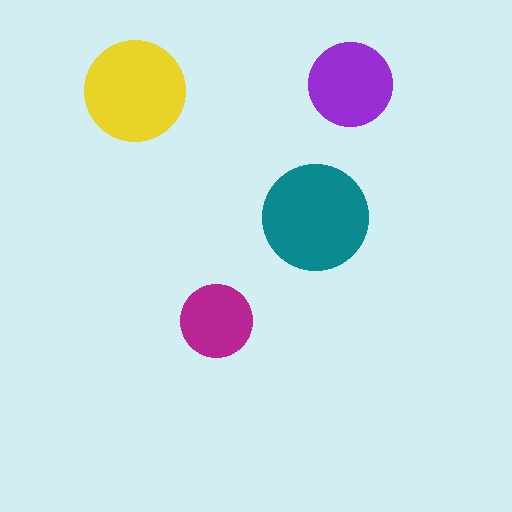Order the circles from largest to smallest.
the teal one, the yellow one, the purple one, the magenta one.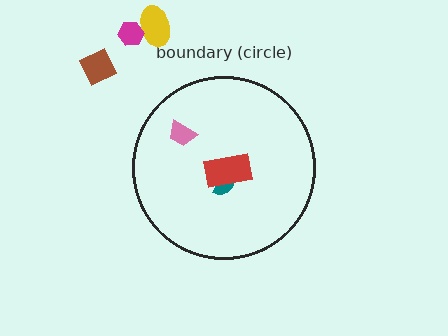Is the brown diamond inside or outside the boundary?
Outside.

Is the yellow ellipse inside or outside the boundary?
Outside.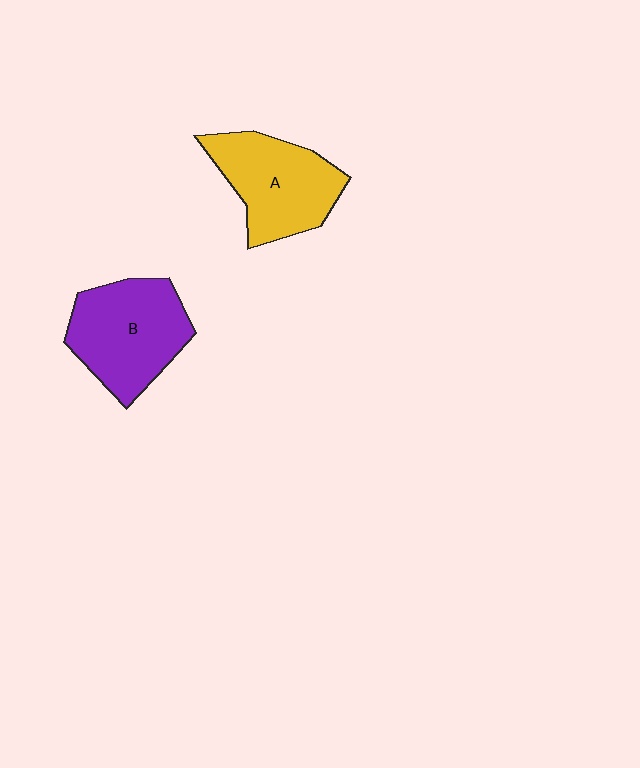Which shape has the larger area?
Shape B (purple).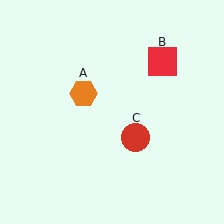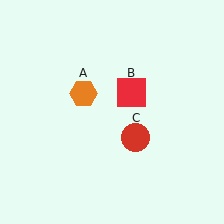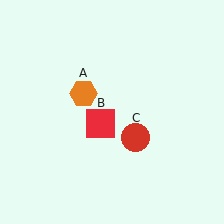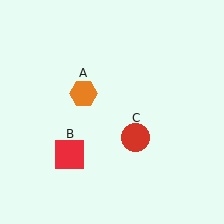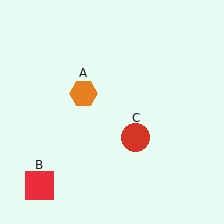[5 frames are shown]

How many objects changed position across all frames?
1 object changed position: red square (object B).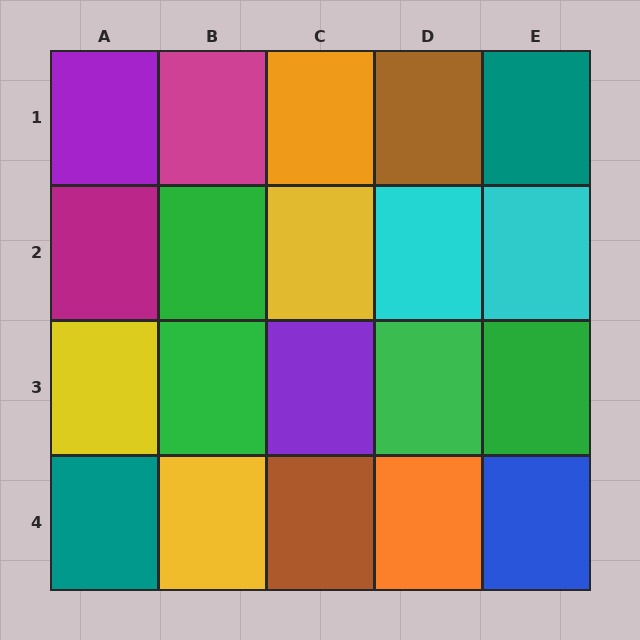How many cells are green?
4 cells are green.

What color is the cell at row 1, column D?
Brown.